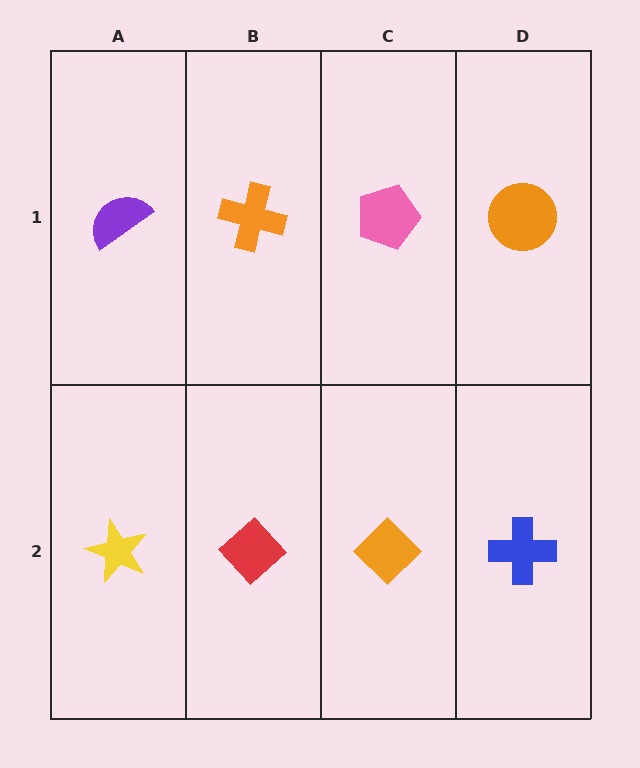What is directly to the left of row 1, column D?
A pink pentagon.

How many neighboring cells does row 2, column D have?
2.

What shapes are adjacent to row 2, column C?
A pink pentagon (row 1, column C), a red diamond (row 2, column B), a blue cross (row 2, column D).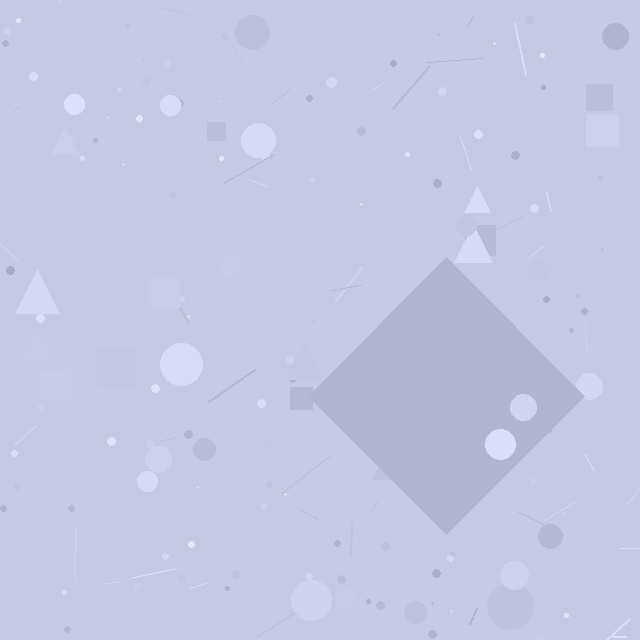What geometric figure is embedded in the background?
A diamond is embedded in the background.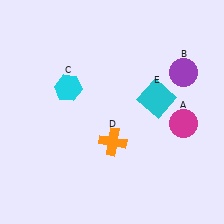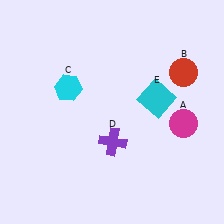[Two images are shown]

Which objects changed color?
B changed from purple to red. D changed from orange to purple.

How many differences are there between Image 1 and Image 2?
There are 2 differences between the two images.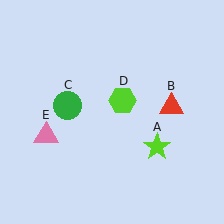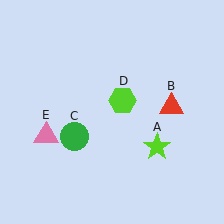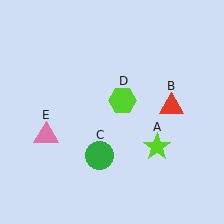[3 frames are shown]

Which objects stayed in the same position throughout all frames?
Lime star (object A) and red triangle (object B) and lime hexagon (object D) and pink triangle (object E) remained stationary.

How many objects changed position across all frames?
1 object changed position: green circle (object C).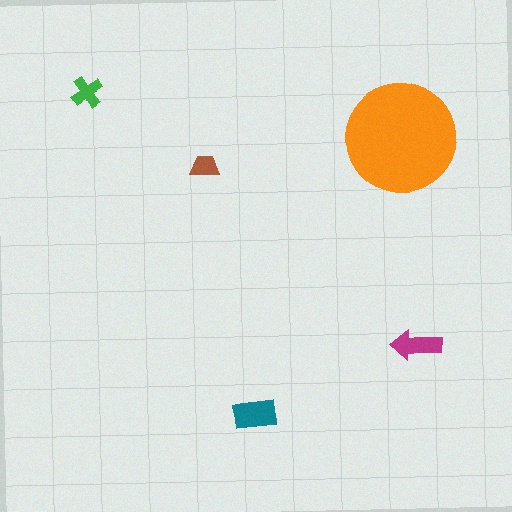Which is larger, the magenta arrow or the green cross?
The magenta arrow.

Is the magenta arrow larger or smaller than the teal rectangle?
Smaller.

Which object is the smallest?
The brown trapezoid.